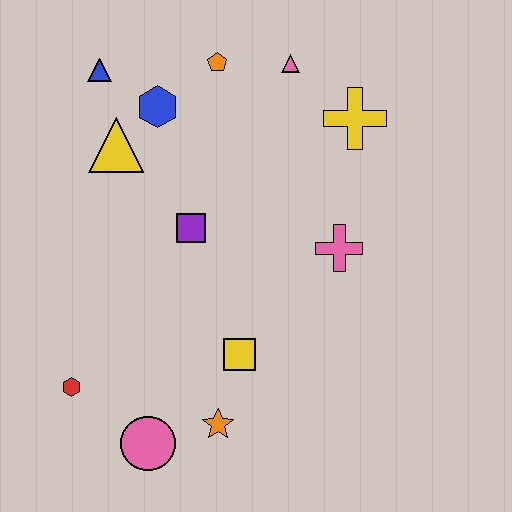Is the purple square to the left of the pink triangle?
Yes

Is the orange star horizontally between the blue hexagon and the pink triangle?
Yes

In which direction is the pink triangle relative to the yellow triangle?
The pink triangle is to the right of the yellow triangle.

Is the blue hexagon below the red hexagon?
No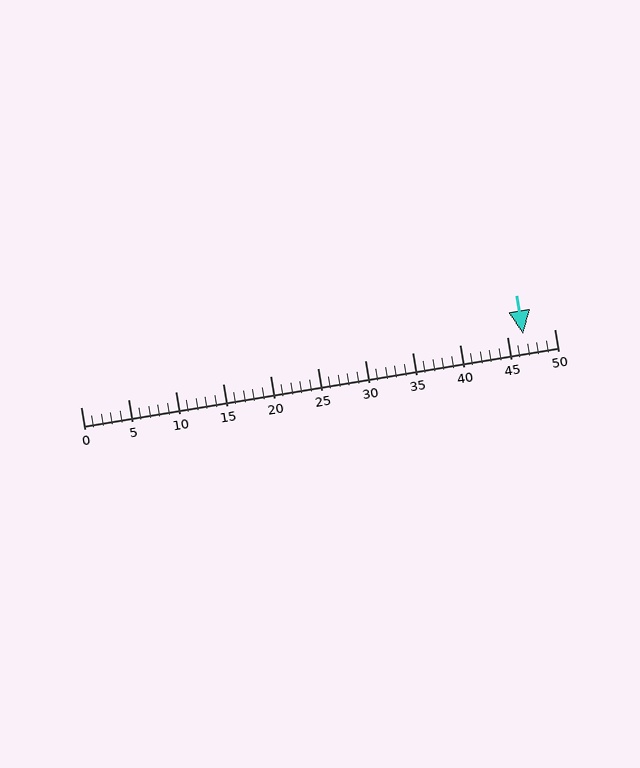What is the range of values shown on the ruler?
The ruler shows values from 0 to 50.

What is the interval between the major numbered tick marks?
The major tick marks are spaced 5 units apart.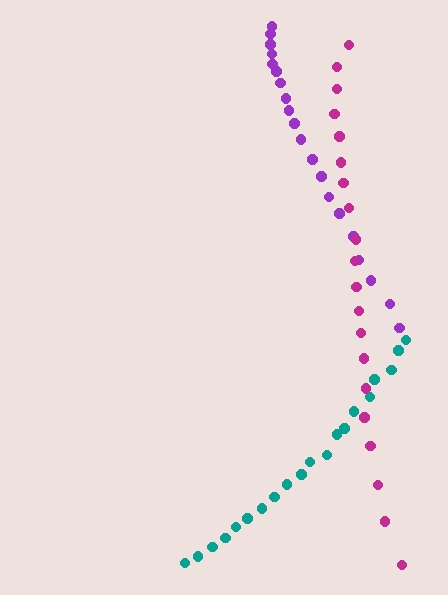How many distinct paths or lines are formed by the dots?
There are 3 distinct paths.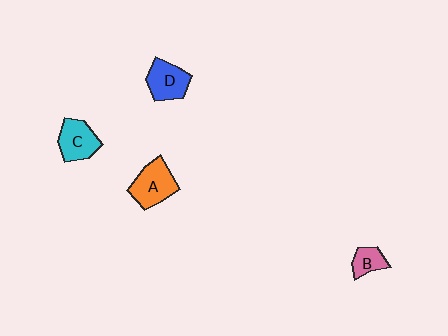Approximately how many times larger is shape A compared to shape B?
Approximately 1.9 times.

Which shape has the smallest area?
Shape B (pink).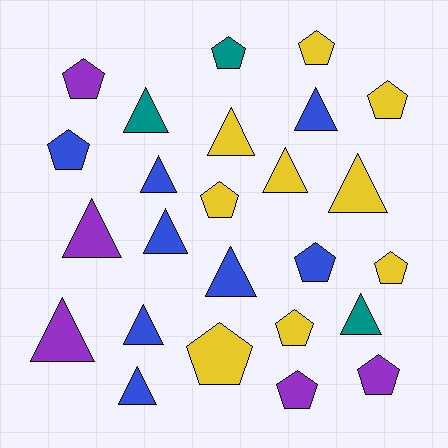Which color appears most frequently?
Yellow, with 9 objects.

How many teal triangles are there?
There are 2 teal triangles.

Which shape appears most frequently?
Triangle, with 13 objects.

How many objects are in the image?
There are 25 objects.